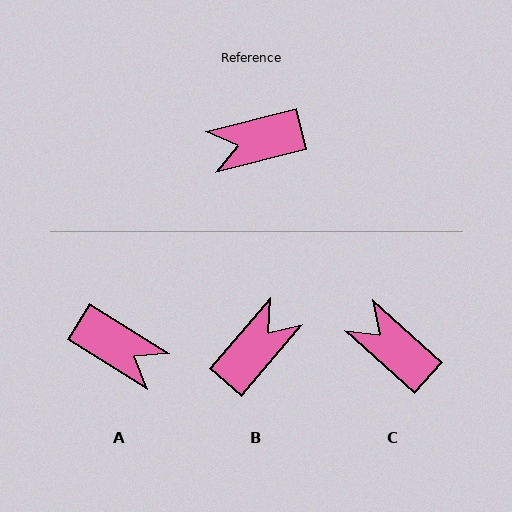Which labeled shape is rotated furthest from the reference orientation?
B, about 144 degrees away.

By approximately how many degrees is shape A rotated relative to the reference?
Approximately 134 degrees counter-clockwise.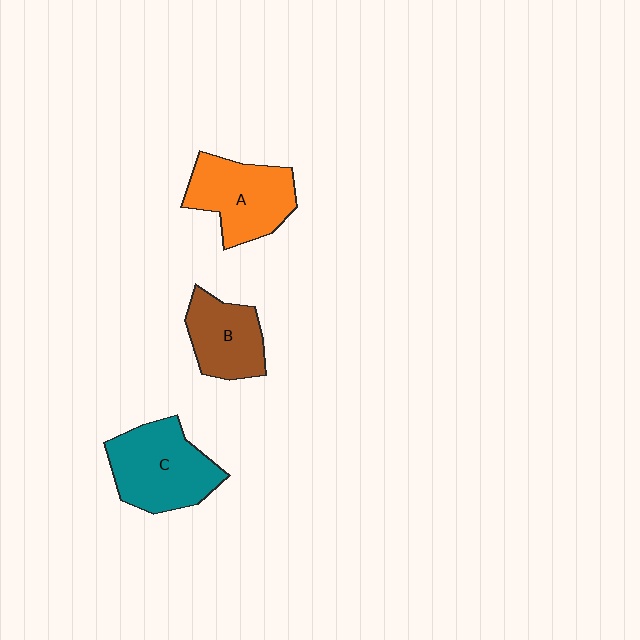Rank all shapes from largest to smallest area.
From largest to smallest: C (teal), A (orange), B (brown).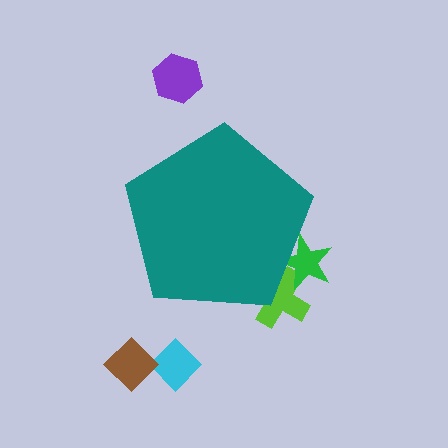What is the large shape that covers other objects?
A teal pentagon.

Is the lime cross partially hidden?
Yes, the lime cross is partially hidden behind the teal pentagon.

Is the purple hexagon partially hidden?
No, the purple hexagon is fully visible.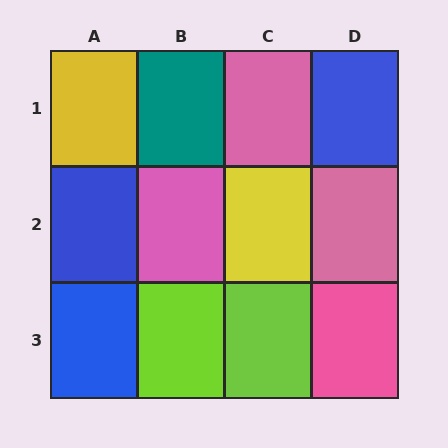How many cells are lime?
2 cells are lime.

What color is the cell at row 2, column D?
Pink.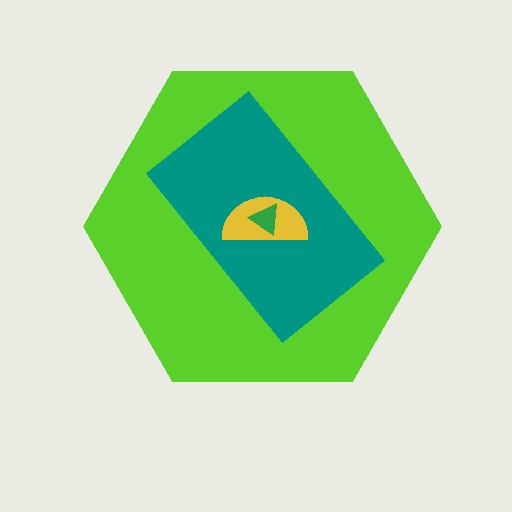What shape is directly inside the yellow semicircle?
The green triangle.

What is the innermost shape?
The green triangle.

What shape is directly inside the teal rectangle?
The yellow semicircle.